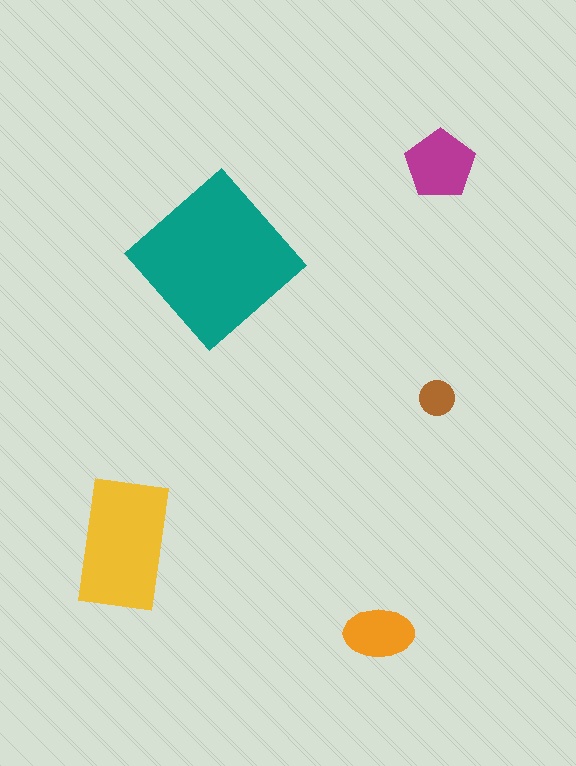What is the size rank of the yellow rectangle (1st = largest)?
2nd.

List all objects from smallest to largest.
The brown circle, the orange ellipse, the magenta pentagon, the yellow rectangle, the teal diamond.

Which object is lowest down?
The orange ellipse is bottommost.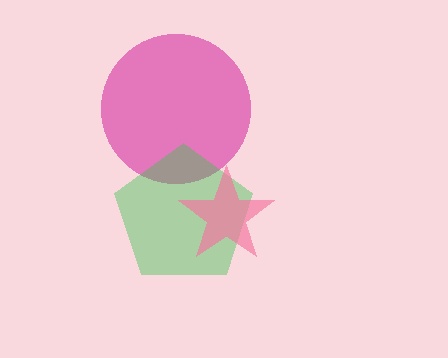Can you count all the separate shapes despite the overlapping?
Yes, there are 3 separate shapes.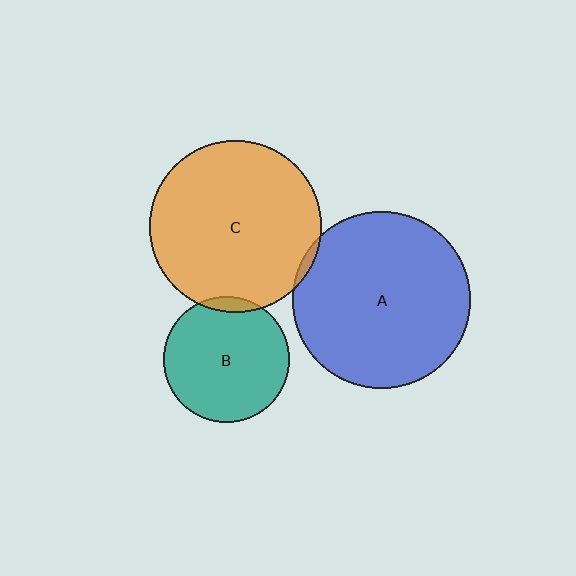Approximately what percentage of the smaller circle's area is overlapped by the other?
Approximately 5%.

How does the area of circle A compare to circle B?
Approximately 2.0 times.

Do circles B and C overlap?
Yes.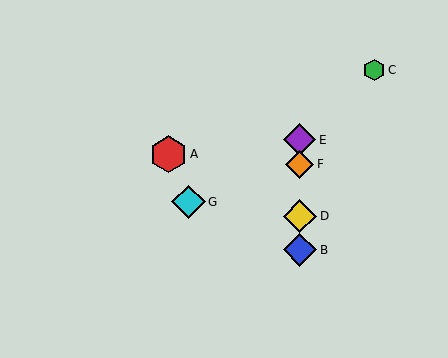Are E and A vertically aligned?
No, E is at x≈300 and A is at x≈169.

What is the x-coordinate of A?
Object A is at x≈169.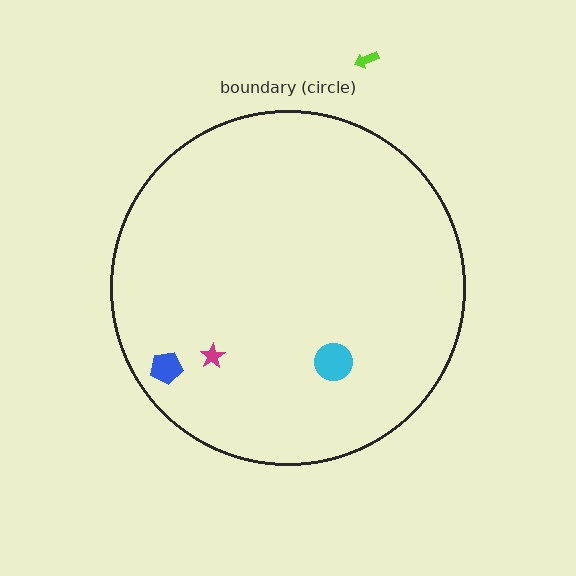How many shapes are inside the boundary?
3 inside, 1 outside.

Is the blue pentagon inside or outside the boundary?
Inside.